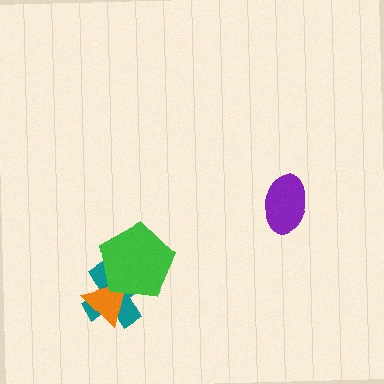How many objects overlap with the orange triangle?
2 objects overlap with the orange triangle.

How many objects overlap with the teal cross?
2 objects overlap with the teal cross.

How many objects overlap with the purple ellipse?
0 objects overlap with the purple ellipse.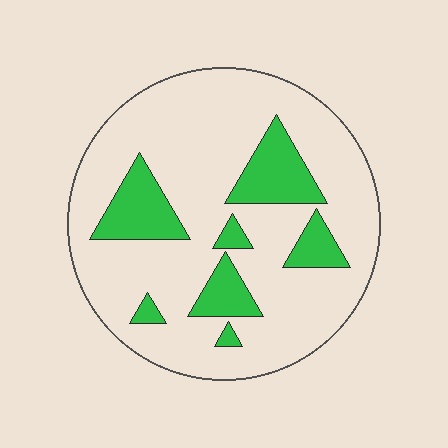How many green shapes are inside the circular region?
7.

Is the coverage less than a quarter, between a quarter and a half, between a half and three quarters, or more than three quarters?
Less than a quarter.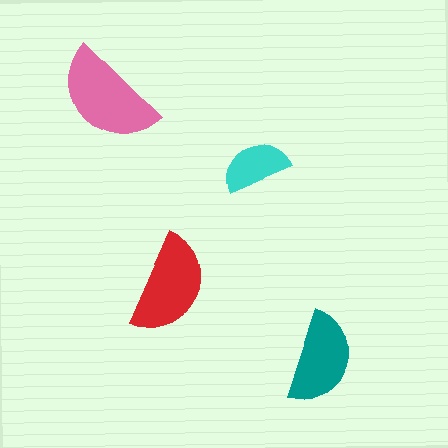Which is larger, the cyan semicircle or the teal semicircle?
The teal one.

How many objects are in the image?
There are 4 objects in the image.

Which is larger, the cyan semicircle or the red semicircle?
The red one.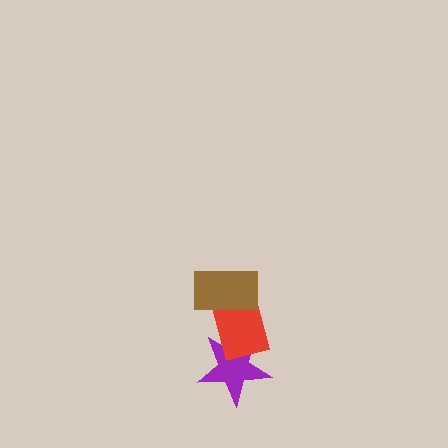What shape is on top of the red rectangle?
The brown rectangle is on top of the red rectangle.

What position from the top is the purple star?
The purple star is 3rd from the top.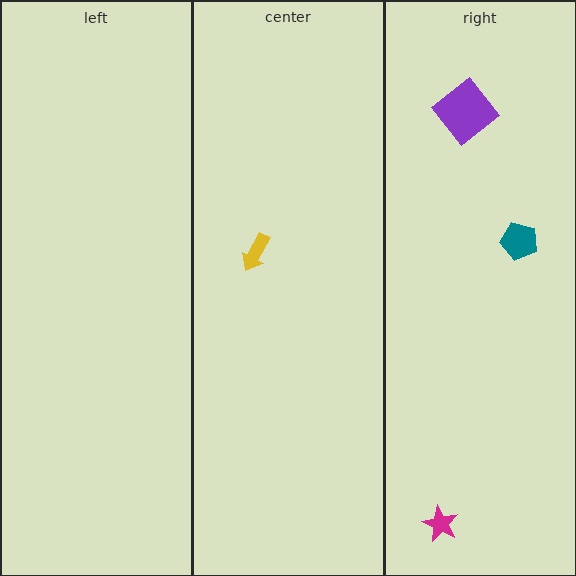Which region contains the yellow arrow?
The center region.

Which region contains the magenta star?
The right region.